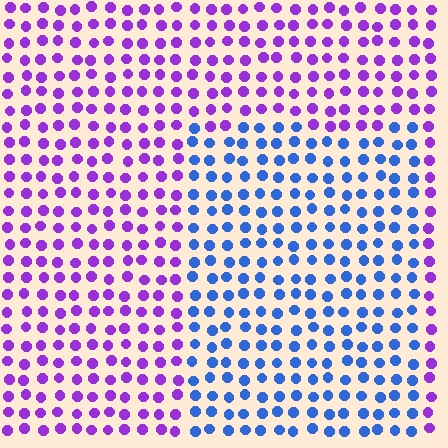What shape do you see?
I see a rectangle.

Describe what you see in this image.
The image is filled with small purple elements in a uniform arrangement. A rectangle-shaped region is visible where the elements are tinted to a slightly different hue, forming a subtle color boundary.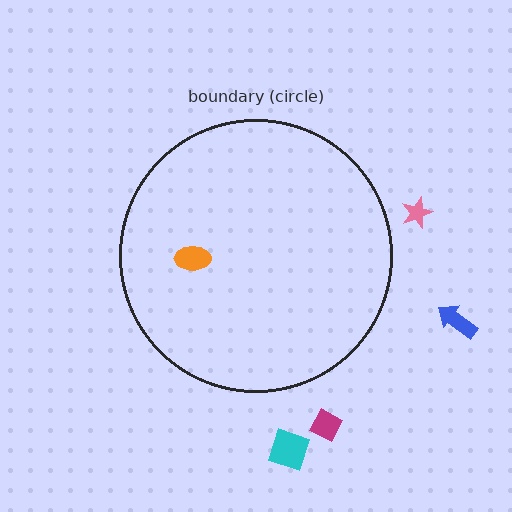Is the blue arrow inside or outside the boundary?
Outside.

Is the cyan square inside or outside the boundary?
Outside.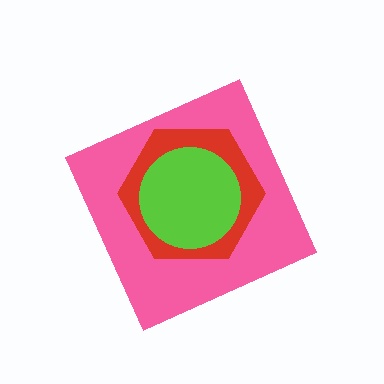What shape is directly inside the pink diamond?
The red hexagon.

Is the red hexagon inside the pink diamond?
Yes.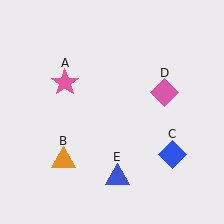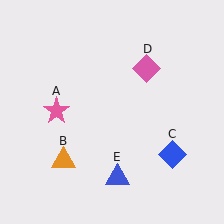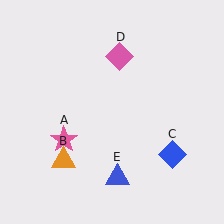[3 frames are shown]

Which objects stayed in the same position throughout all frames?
Orange triangle (object B) and blue diamond (object C) and blue triangle (object E) remained stationary.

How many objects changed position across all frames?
2 objects changed position: pink star (object A), pink diamond (object D).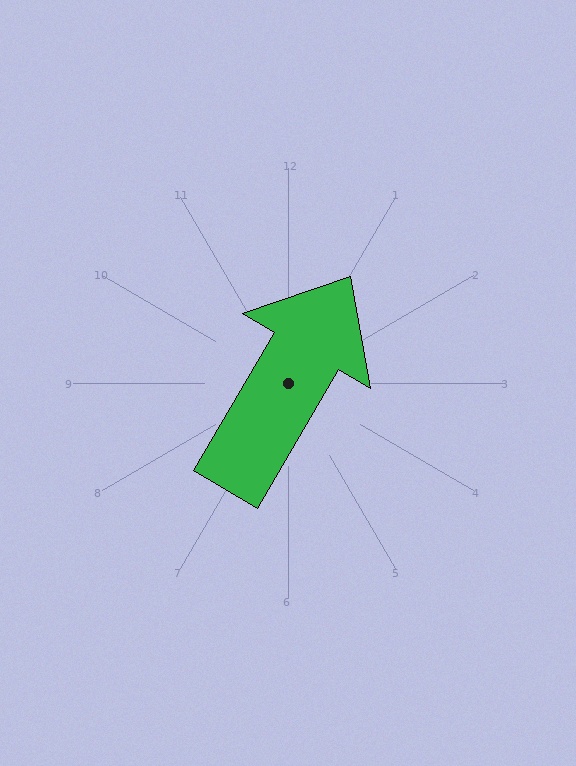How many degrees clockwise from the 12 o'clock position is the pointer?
Approximately 30 degrees.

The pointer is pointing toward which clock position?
Roughly 1 o'clock.